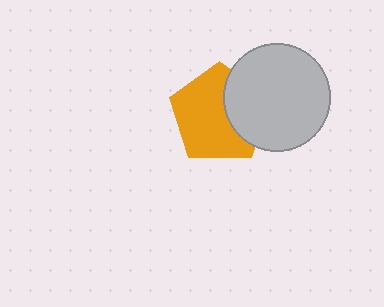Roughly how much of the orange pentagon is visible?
Most of it is visible (roughly 67%).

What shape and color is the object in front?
The object in front is a light gray circle.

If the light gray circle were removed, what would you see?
You would see the complete orange pentagon.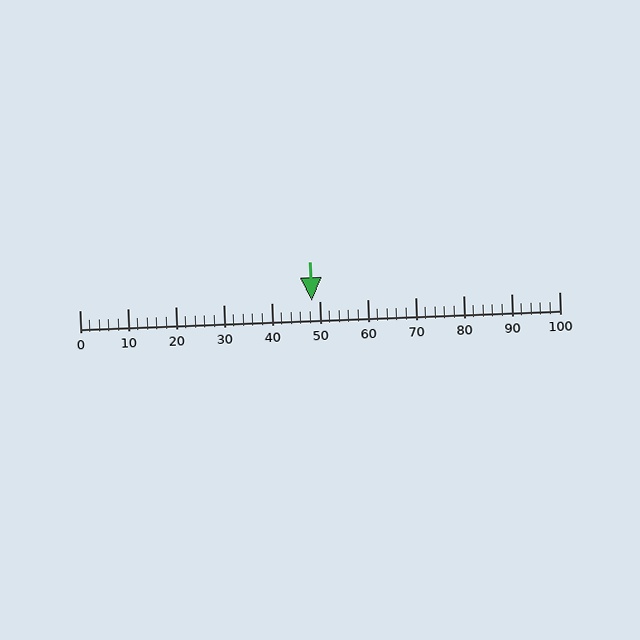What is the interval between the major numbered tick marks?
The major tick marks are spaced 10 units apart.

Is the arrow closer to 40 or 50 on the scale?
The arrow is closer to 50.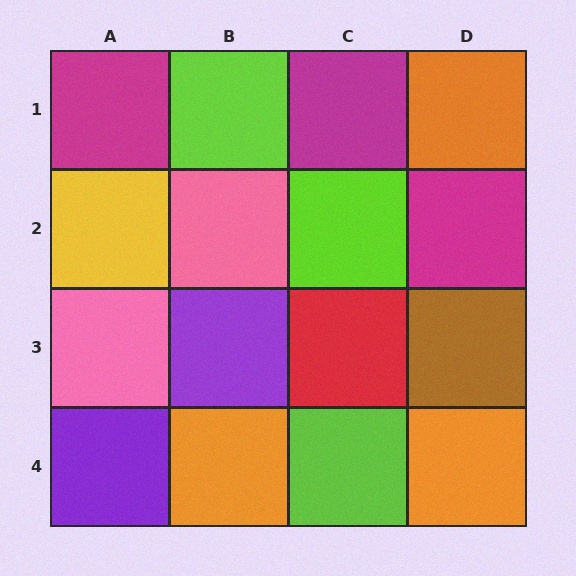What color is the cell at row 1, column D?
Orange.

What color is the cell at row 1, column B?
Lime.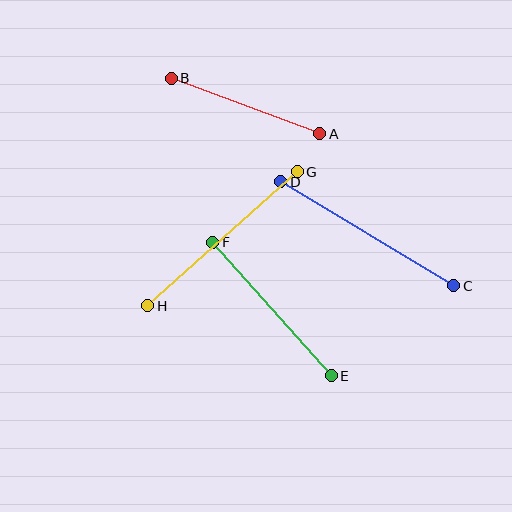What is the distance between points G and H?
The distance is approximately 201 pixels.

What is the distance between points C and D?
The distance is approximately 202 pixels.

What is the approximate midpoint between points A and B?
The midpoint is at approximately (246, 106) pixels.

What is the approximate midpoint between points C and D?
The midpoint is at approximately (367, 234) pixels.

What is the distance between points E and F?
The distance is approximately 178 pixels.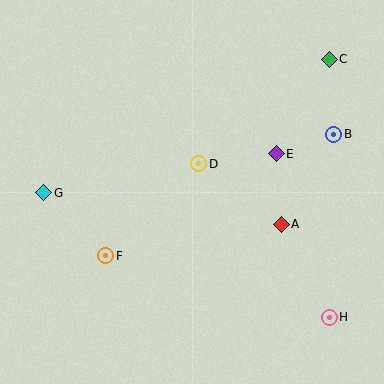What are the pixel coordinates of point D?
Point D is at (199, 164).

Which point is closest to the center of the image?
Point D at (199, 164) is closest to the center.